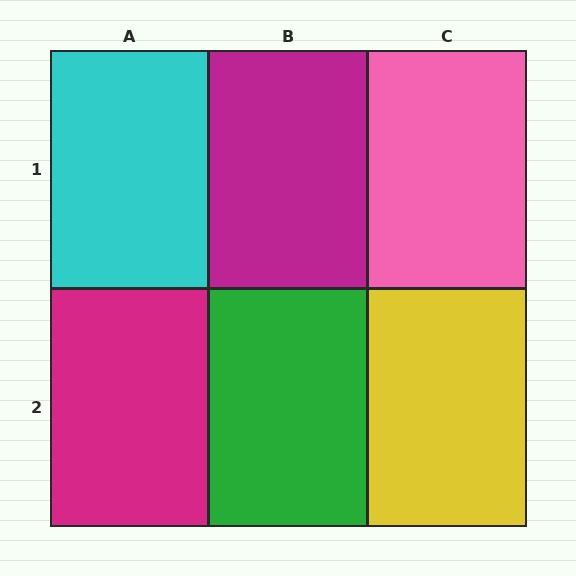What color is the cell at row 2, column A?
Magenta.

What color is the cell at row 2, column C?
Yellow.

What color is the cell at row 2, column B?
Green.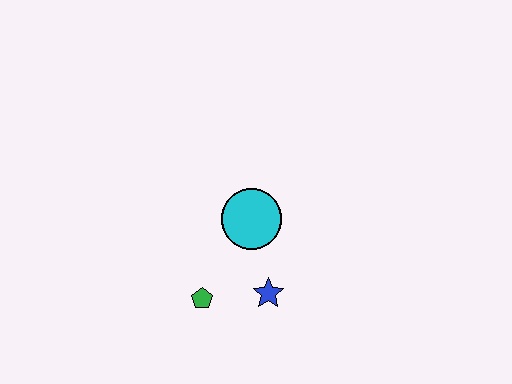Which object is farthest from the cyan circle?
The green pentagon is farthest from the cyan circle.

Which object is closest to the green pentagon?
The blue star is closest to the green pentagon.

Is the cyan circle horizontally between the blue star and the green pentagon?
Yes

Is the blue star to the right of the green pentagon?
Yes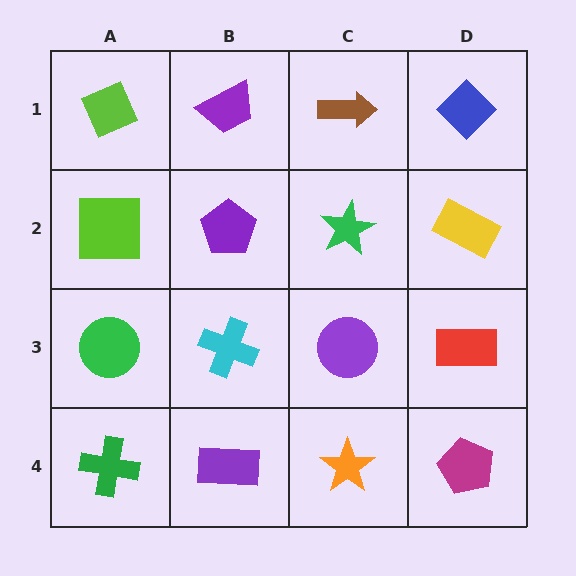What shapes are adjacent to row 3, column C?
A green star (row 2, column C), an orange star (row 4, column C), a cyan cross (row 3, column B), a red rectangle (row 3, column D).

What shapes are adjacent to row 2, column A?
A lime diamond (row 1, column A), a green circle (row 3, column A), a purple pentagon (row 2, column B).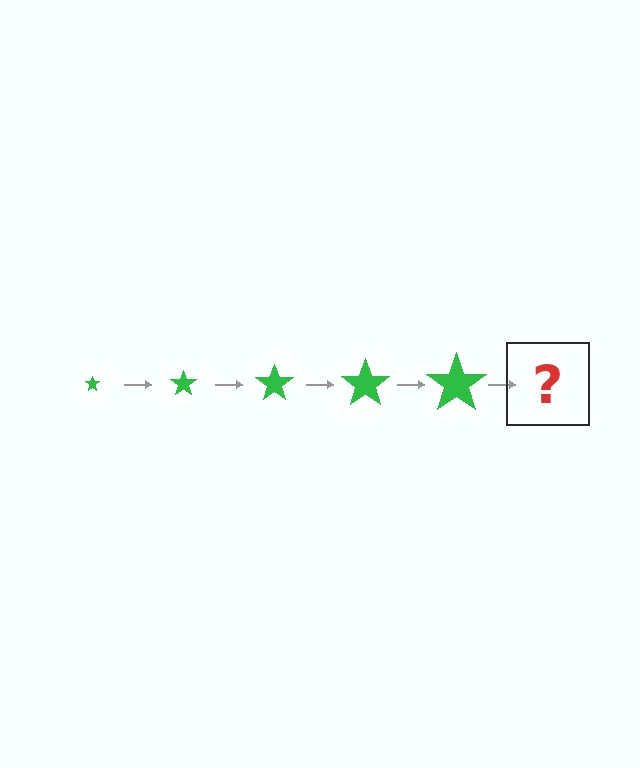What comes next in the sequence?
The next element should be a green star, larger than the previous one.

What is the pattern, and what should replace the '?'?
The pattern is that the star gets progressively larger each step. The '?' should be a green star, larger than the previous one.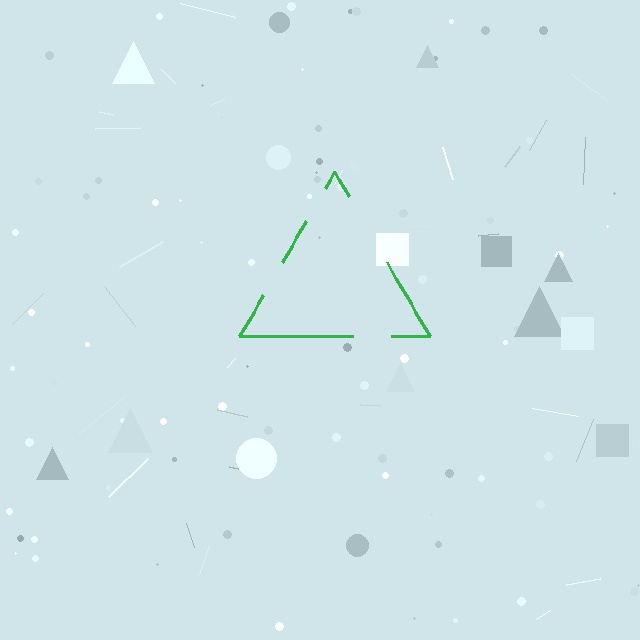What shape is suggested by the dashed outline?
The dashed outline suggests a triangle.